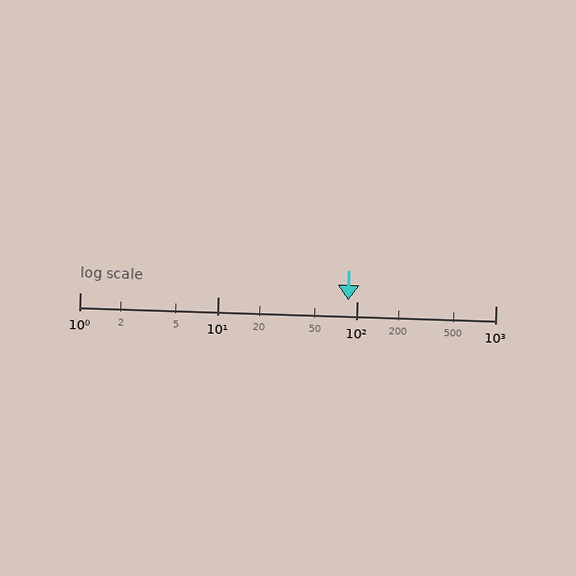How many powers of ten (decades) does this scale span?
The scale spans 3 decades, from 1 to 1000.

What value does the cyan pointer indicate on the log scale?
The pointer indicates approximately 86.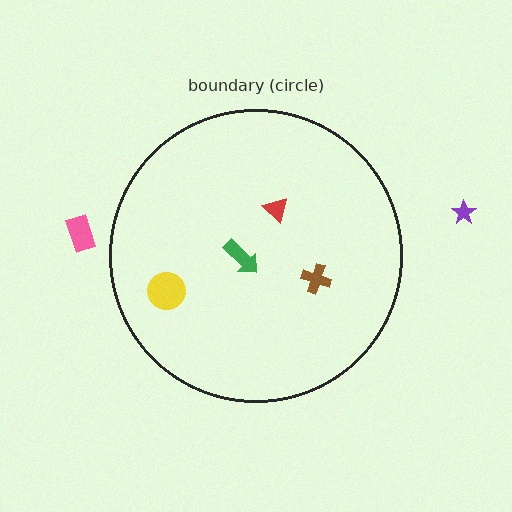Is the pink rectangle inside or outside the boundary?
Outside.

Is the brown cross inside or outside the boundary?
Inside.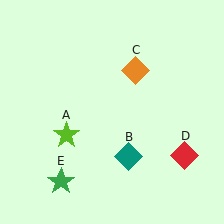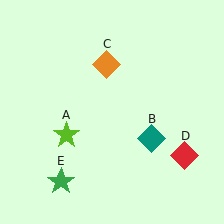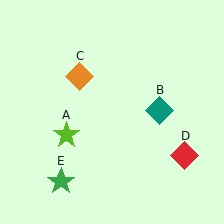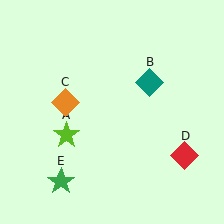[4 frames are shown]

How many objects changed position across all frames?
2 objects changed position: teal diamond (object B), orange diamond (object C).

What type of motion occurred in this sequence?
The teal diamond (object B), orange diamond (object C) rotated counterclockwise around the center of the scene.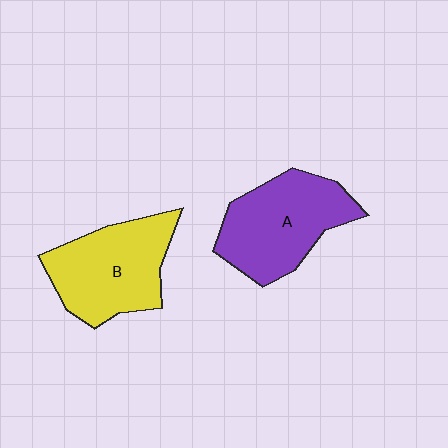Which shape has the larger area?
Shape A (purple).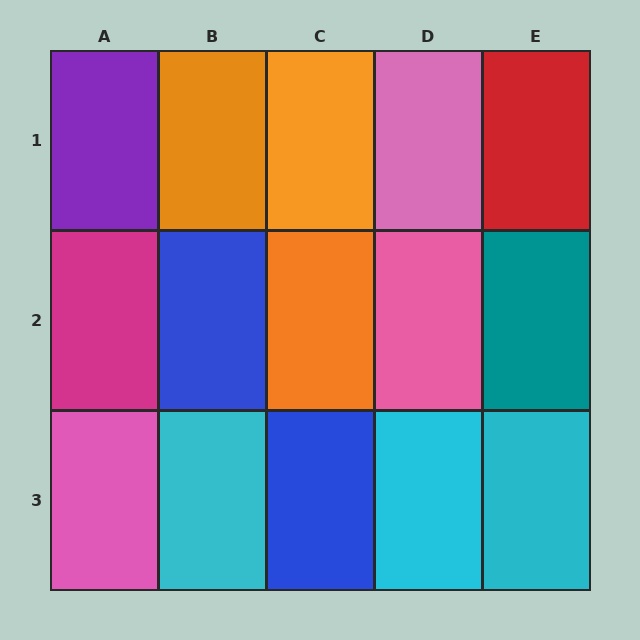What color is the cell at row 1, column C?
Orange.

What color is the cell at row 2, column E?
Teal.